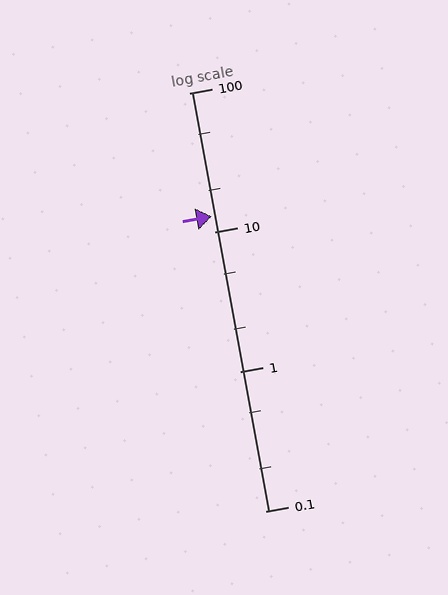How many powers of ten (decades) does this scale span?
The scale spans 3 decades, from 0.1 to 100.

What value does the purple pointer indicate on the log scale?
The pointer indicates approximately 13.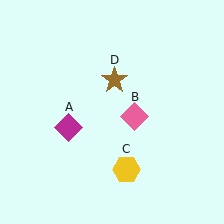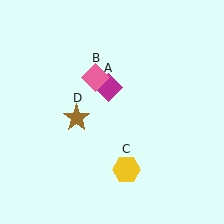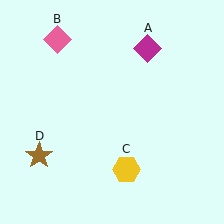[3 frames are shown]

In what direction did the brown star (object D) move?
The brown star (object D) moved down and to the left.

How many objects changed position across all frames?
3 objects changed position: magenta diamond (object A), pink diamond (object B), brown star (object D).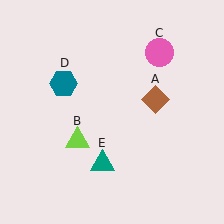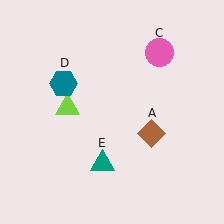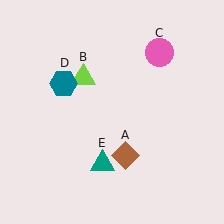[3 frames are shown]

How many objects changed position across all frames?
2 objects changed position: brown diamond (object A), lime triangle (object B).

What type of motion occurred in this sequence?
The brown diamond (object A), lime triangle (object B) rotated clockwise around the center of the scene.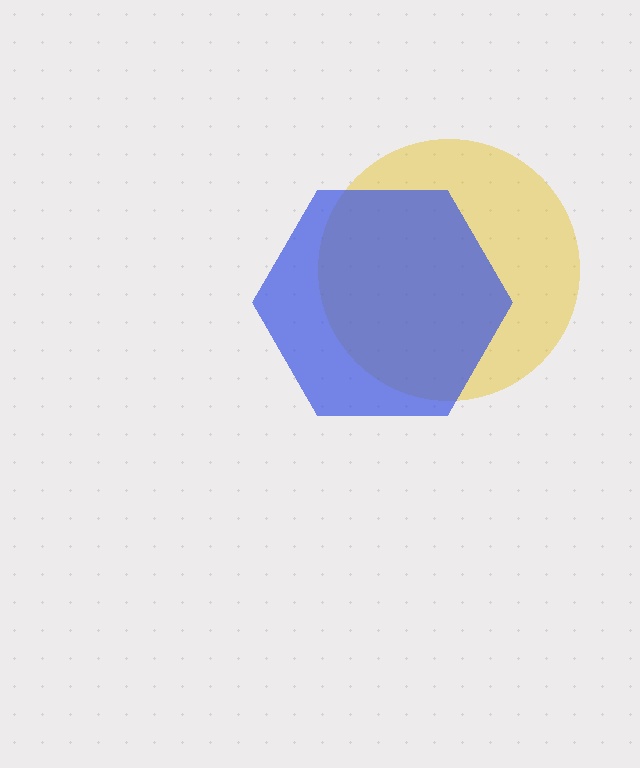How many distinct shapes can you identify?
There are 2 distinct shapes: a yellow circle, a blue hexagon.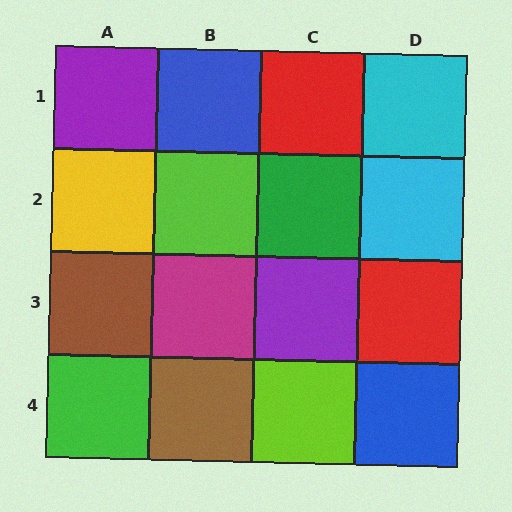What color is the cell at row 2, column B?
Lime.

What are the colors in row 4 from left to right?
Green, brown, lime, blue.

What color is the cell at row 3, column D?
Red.